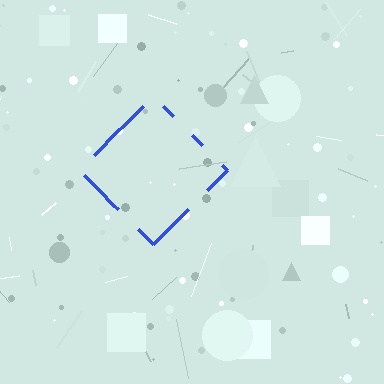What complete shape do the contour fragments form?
The contour fragments form a diamond.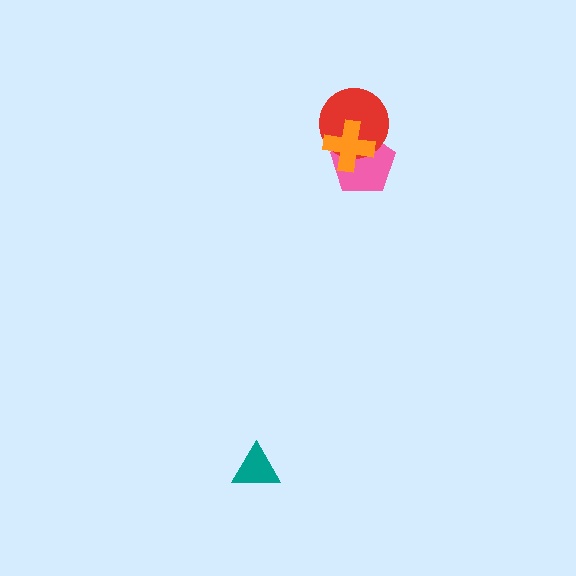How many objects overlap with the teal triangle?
0 objects overlap with the teal triangle.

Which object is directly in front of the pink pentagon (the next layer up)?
The red circle is directly in front of the pink pentagon.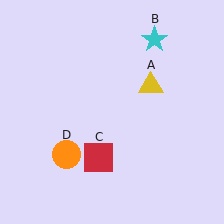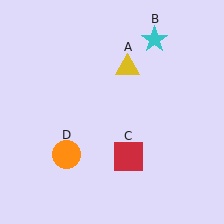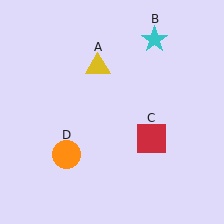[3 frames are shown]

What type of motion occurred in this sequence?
The yellow triangle (object A), red square (object C) rotated counterclockwise around the center of the scene.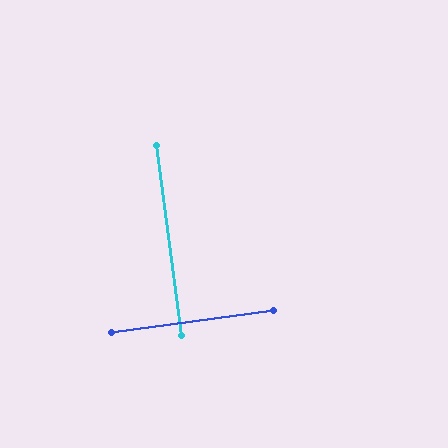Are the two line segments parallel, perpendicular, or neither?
Perpendicular — they meet at approximately 90°.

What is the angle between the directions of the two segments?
Approximately 90 degrees.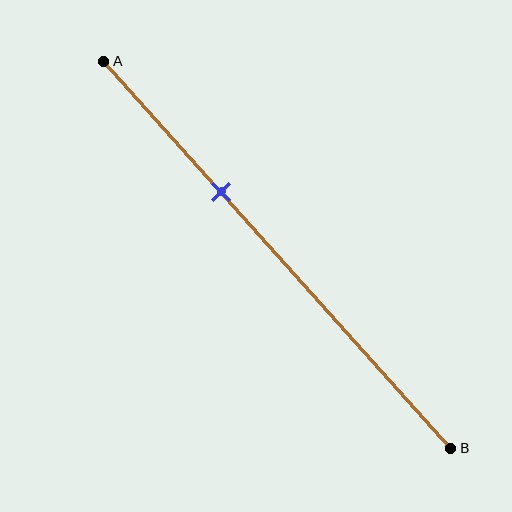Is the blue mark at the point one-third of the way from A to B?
Yes, the mark is approximately at the one-third point.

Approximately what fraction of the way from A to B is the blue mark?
The blue mark is approximately 35% of the way from A to B.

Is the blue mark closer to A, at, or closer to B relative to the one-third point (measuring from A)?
The blue mark is approximately at the one-third point of segment AB.